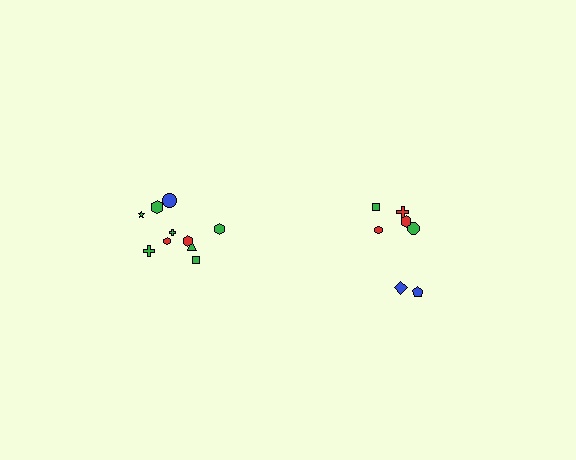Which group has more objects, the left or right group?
The left group.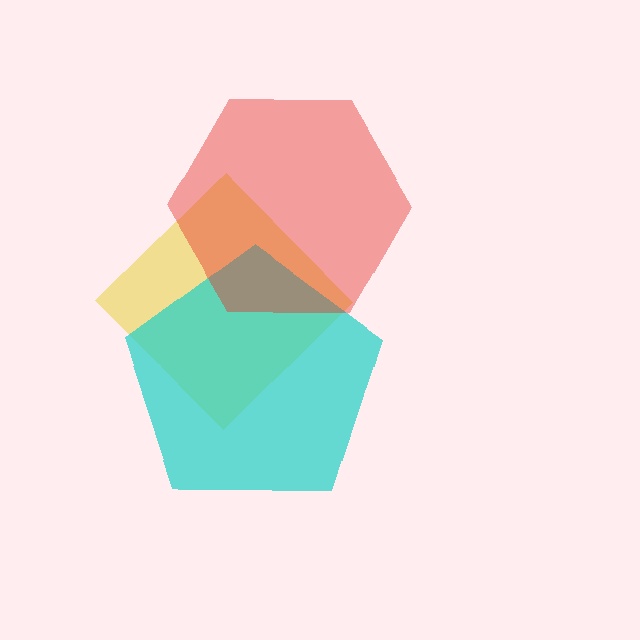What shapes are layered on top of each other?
The layered shapes are: a yellow diamond, a cyan pentagon, a red hexagon.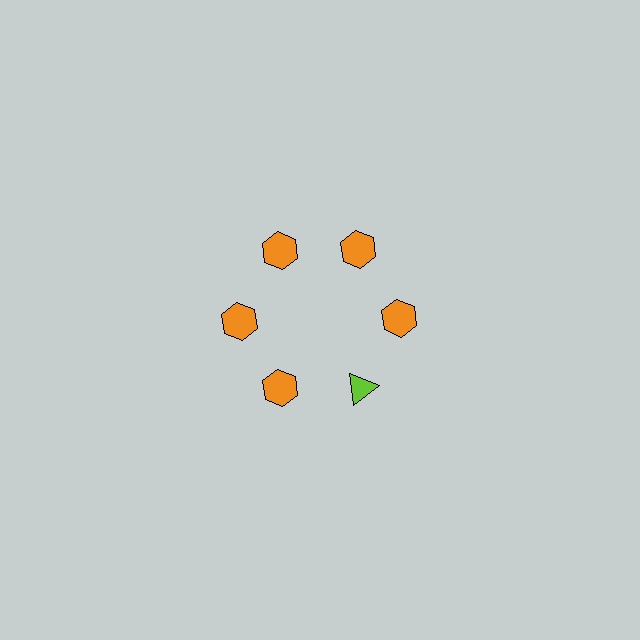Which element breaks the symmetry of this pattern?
The lime triangle at roughly the 5 o'clock position breaks the symmetry. All other shapes are orange hexagons.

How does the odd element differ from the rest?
It differs in both color (lime instead of orange) and shape (triangle instead of hexagon).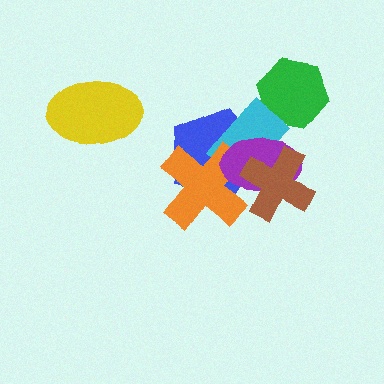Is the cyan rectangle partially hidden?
Yes, it is partially covered by another shape.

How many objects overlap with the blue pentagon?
4 objects overlap with the blue pentagon.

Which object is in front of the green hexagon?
The cyan rectangle is in front of the green hexagon.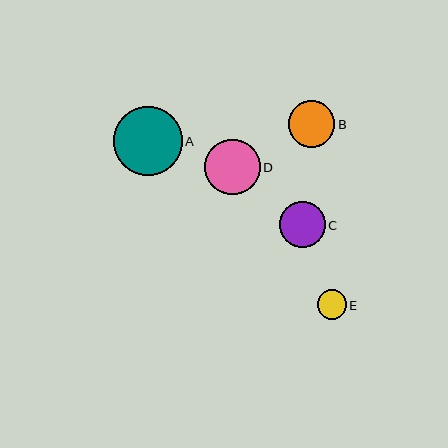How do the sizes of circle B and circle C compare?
Circle B and circle C are approximately the same size.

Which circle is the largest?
Circle A is the largest with a size of approximately 69 pixels.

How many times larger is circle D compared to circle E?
Circle D is approximately 1.9 times the size of circle E.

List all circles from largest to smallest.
From largest to smallest: A, D, B, C, E.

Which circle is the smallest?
Circle E is the smallest with a size of approximately 29 pixels.